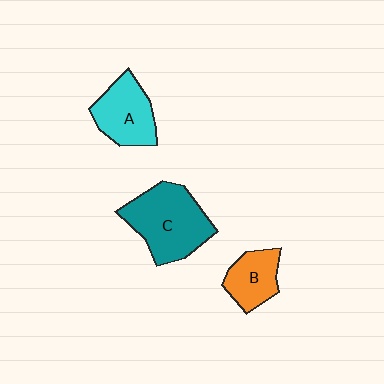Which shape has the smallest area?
Shape B (orange).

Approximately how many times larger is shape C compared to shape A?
Approximately 1.4 times.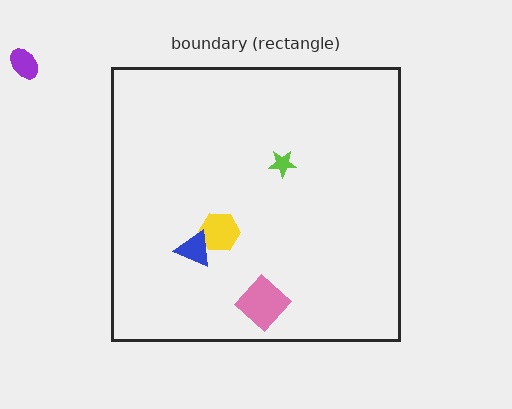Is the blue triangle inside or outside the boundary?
Inside.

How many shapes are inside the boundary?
4 inside, 1 outside.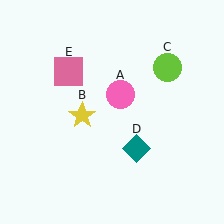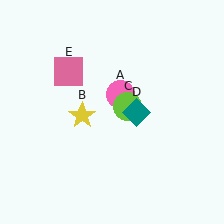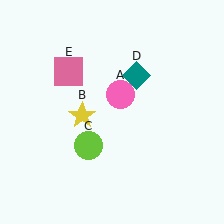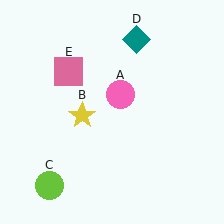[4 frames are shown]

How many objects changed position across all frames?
2 objects changed position: lime circle (object C), teal diamond (object D).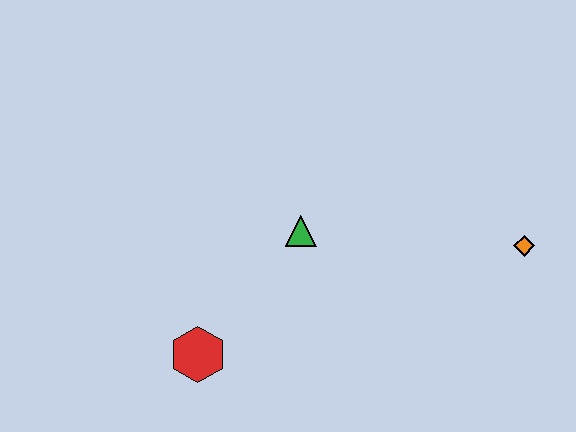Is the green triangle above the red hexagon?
Yes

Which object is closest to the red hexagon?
The green triangle is closest to the red hexagon.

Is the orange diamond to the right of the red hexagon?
Yes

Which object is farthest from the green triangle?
The orange diamond is farthest from the green triangle.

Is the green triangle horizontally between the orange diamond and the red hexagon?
Yes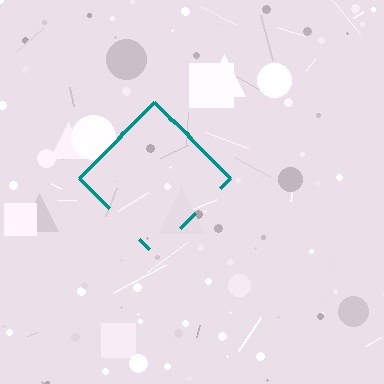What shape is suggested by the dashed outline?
The dashed outline suggests a diamond.